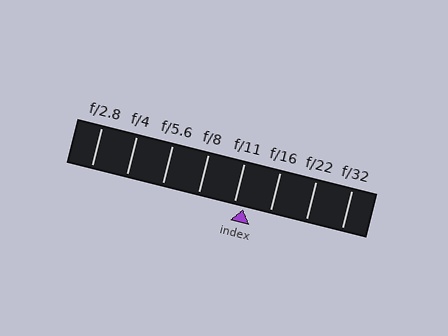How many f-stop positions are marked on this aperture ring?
There are 8 f-stop positions marked.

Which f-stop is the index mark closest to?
The index mark is closest to f/11.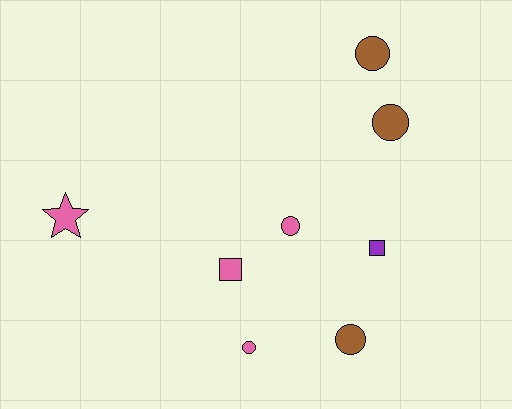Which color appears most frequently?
Pink, with 4 objects.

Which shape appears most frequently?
Circle, with 5 objects.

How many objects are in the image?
There are 8 objects.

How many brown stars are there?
There are no brown stars.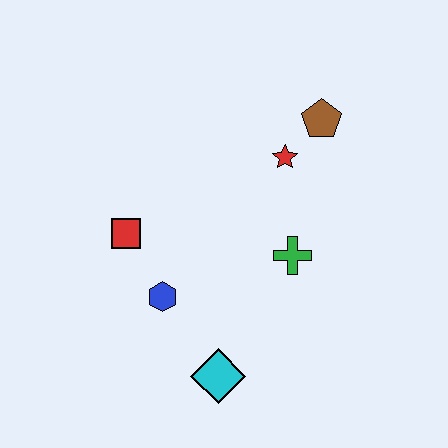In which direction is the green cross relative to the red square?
The green cross is to the right of the red square.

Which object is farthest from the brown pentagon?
The cyan diamond is farthest from the brown pentagon.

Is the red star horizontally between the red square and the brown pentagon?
Yes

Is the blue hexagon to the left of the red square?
No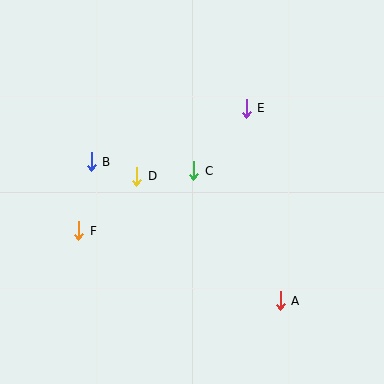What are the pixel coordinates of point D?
Point D is at (137, 176).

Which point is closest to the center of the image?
Point C at (194, 171) is closest to the center.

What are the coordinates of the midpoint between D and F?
The midpoint between D and F is at (108, 203).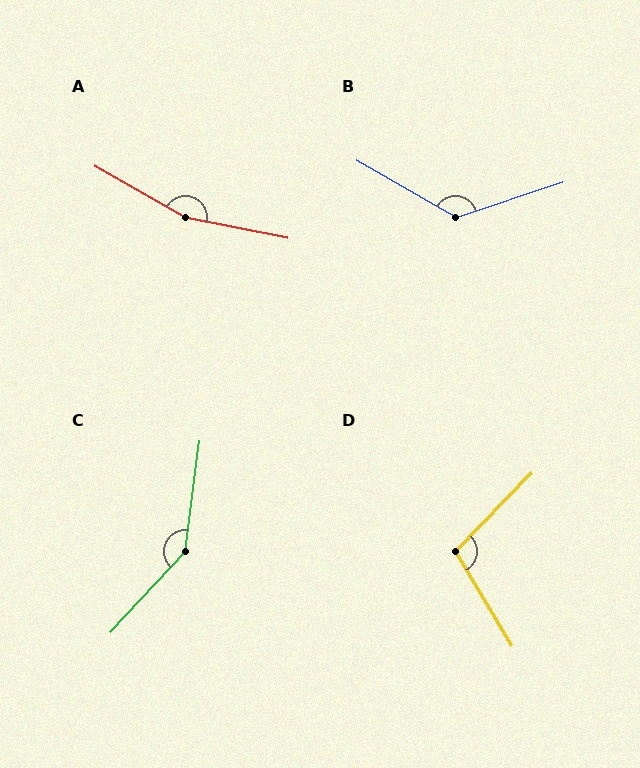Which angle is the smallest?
D, at approximately 105 degrees.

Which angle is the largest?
A, at approximately 162 degrees.